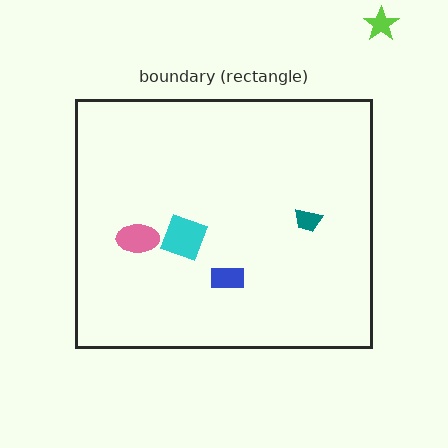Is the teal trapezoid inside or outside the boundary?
Inside.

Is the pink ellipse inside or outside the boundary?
Inside.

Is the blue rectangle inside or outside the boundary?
Inside.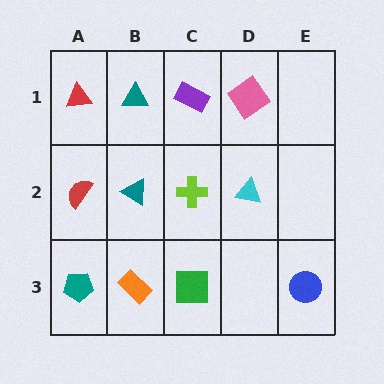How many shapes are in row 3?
4 shapes.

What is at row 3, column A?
A teal pentagon.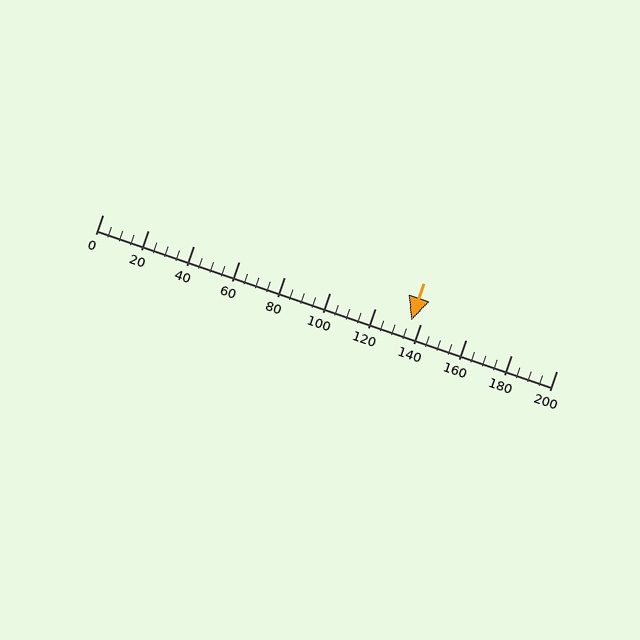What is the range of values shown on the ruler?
The ruler shows values from 0 to 200.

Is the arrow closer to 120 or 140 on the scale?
The arrow is closer to 140.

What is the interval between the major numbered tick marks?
The major tick marks are spaced 20 units apart.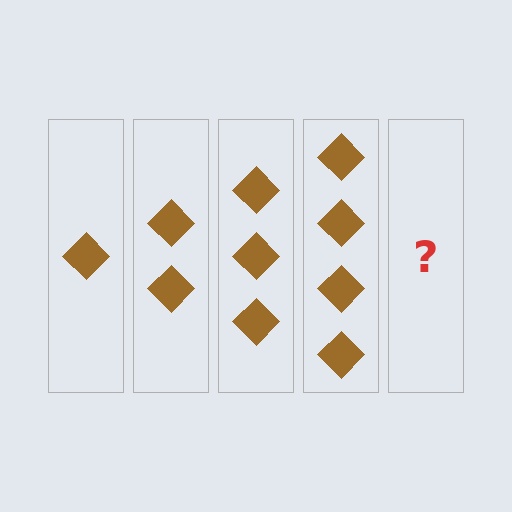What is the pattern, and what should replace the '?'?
The pattern is that each step adds one more diamond. The '?' should be 5 diamonds.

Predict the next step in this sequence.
The next step is 5 diamonds.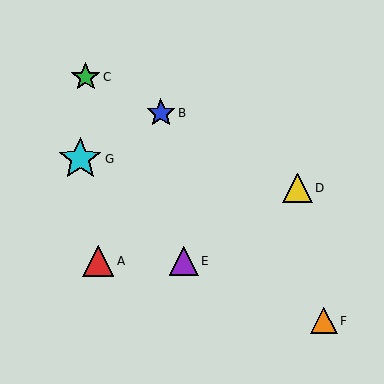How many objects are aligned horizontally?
2 objects (A, E) are aligned horizontally.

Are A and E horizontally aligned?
Yes, both are at y≈261.